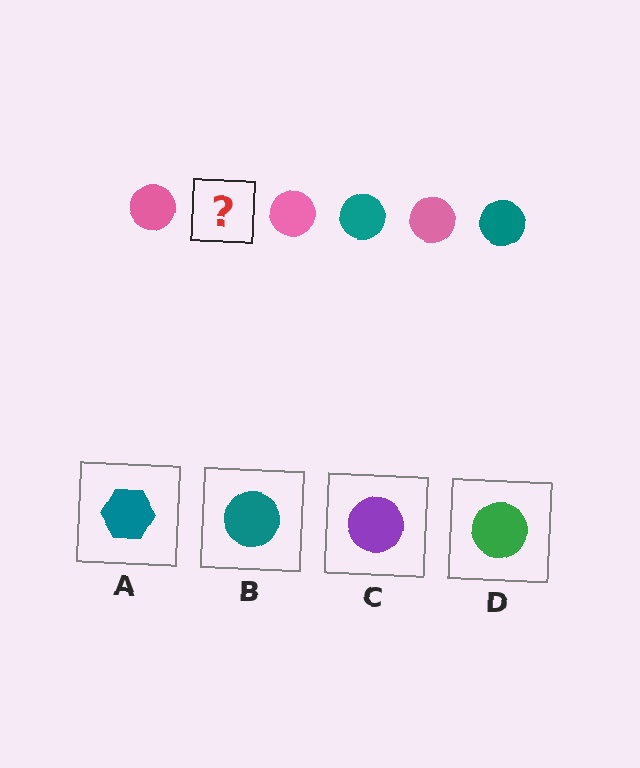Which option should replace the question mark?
Option B.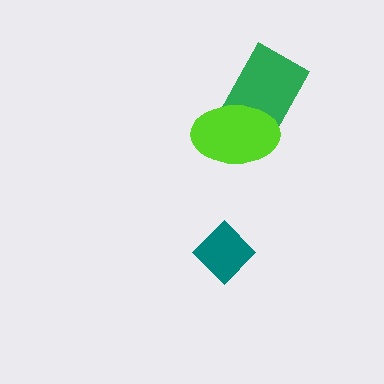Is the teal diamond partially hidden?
No, no other shape covers it.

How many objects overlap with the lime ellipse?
1 object overlaps with the lime ellipse.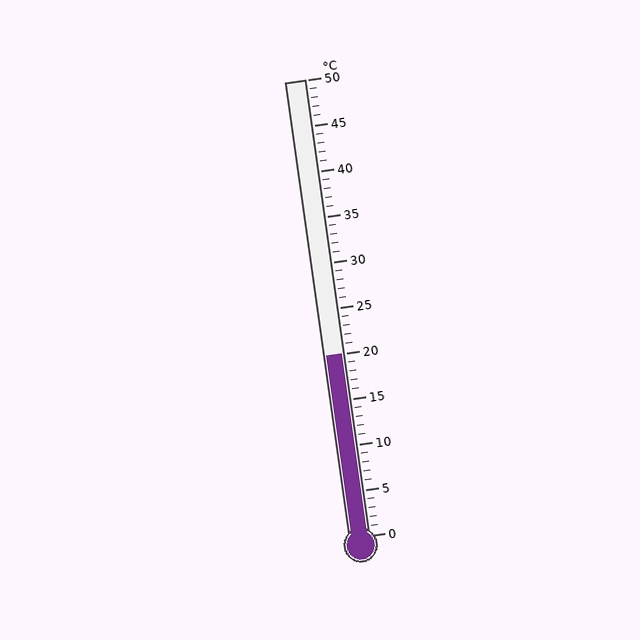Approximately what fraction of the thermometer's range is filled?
The thermometer is filled to approximately 40% of its range.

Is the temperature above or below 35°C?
The temperature is below 35°C.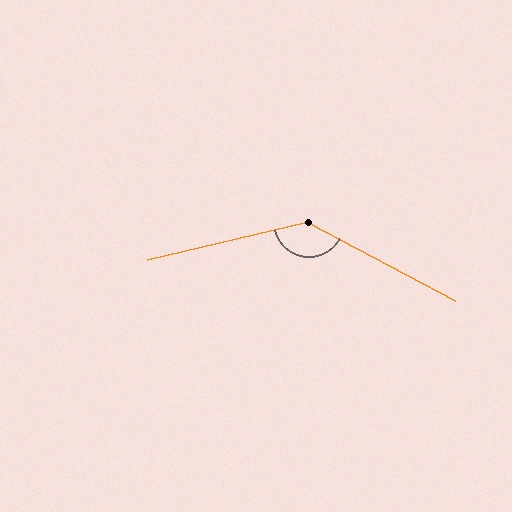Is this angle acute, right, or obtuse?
It is obtuse.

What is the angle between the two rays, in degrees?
Approximately 138 degrees.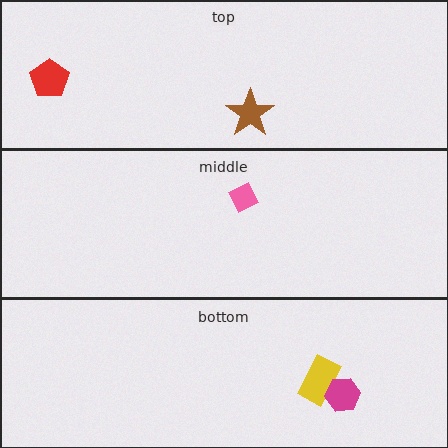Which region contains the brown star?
The top region.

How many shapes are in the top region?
2.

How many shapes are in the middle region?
1.